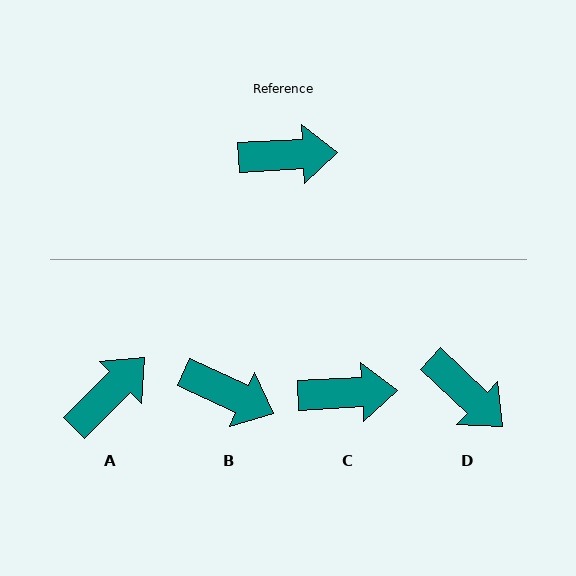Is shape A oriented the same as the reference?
No, it is off by about 42 degrees.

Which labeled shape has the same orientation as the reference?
C.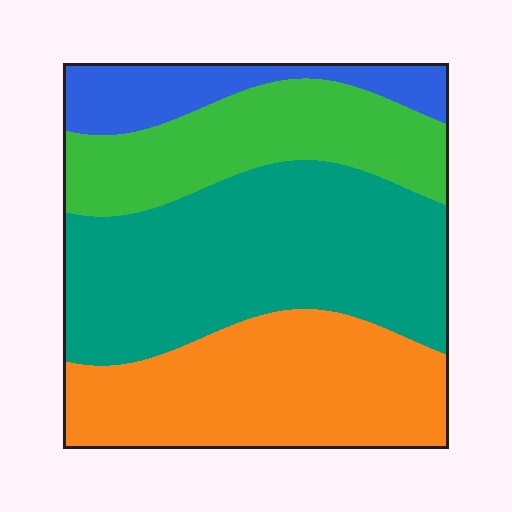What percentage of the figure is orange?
Orange covers about 30% of the figure.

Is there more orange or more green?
Orange.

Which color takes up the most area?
Teal, at roughly 40%.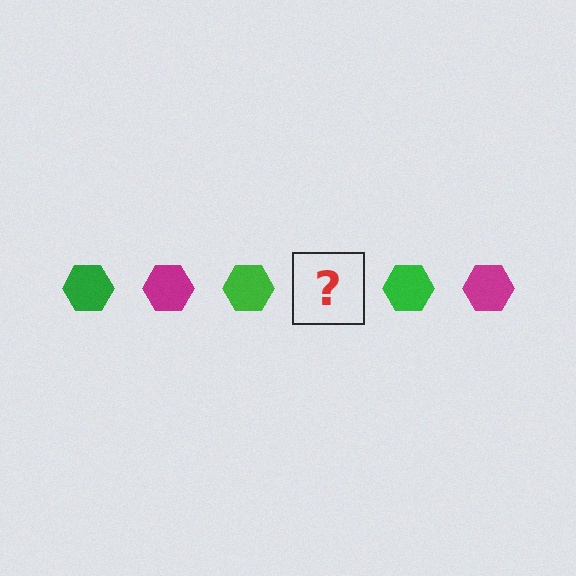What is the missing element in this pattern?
The missing element is a magenta hexagon.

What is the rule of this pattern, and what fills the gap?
The rule is that the pattern cycles through green, magenta hexagons. The gap should be filled with a magenta hexagon.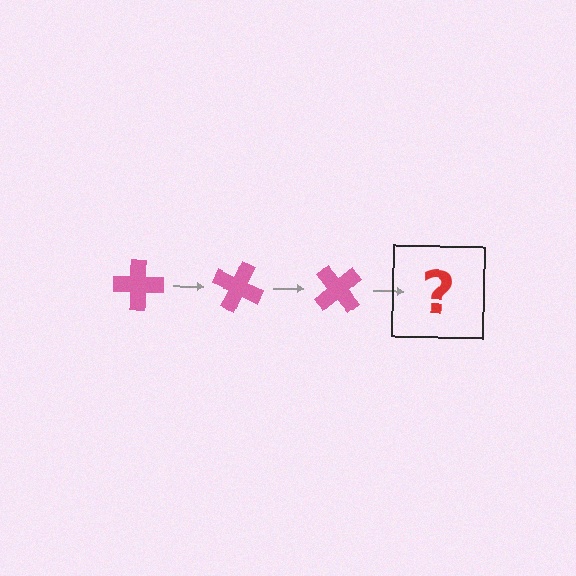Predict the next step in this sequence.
The next step is a pink cross rotated 75 degrees.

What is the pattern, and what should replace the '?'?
The pattern is that the cross rotates 25 degrees each step. The '?' should be a pink cross rotated 75 degrees.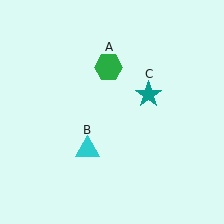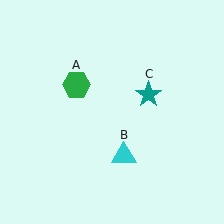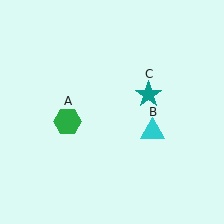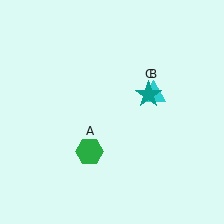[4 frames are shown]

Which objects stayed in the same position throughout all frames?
Teal star (object C) remained stationary.